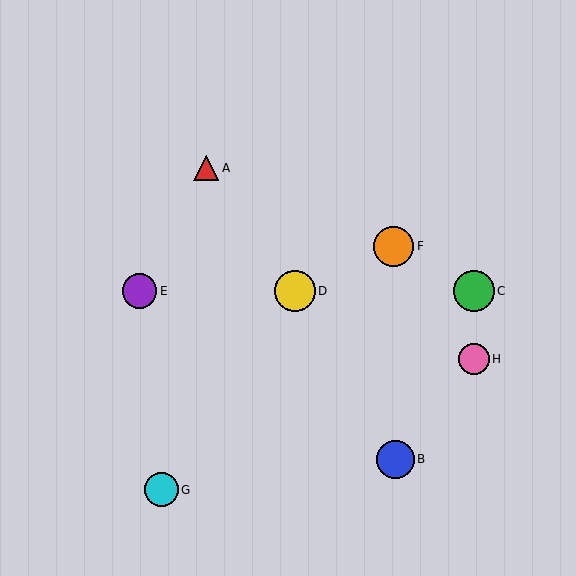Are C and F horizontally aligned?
No, C is at y≈291 and F is at y≈246.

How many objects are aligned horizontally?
3 objects (C, D, E) are aligned horizontally.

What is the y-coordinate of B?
Object B is at y≈459.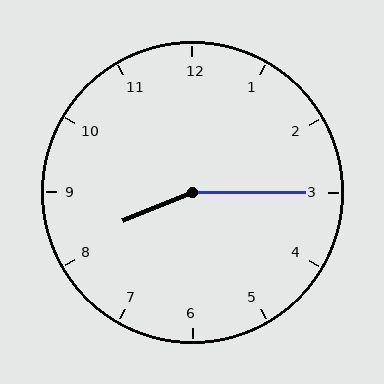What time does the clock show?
8:15.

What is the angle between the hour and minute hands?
Approximately 158 degrees.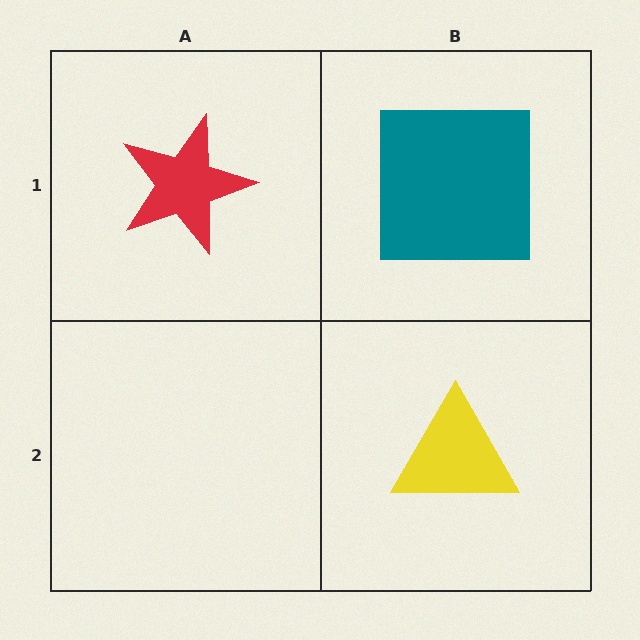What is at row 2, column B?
A yellow triangle.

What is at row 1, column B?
A teal square.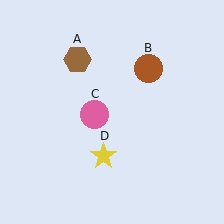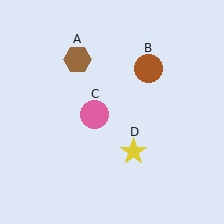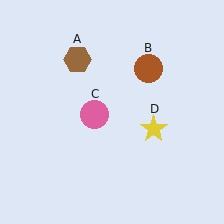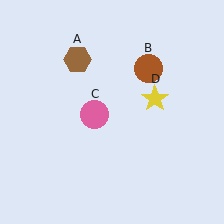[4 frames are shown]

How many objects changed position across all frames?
1 object changed position: yellow star (object D).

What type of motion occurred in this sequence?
The yellow star (object D) rotated counterclockwise around the center of the scene.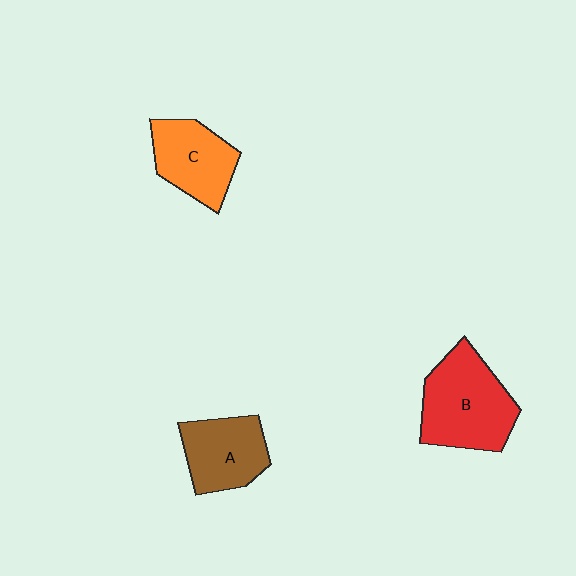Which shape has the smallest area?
Shape A (brown).